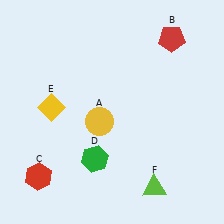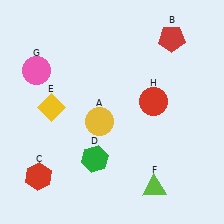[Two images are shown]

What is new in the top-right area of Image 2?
A red circle (H) was added in the top-right area of Image 2.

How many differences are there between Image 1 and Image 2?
There are 2 differences between the two images.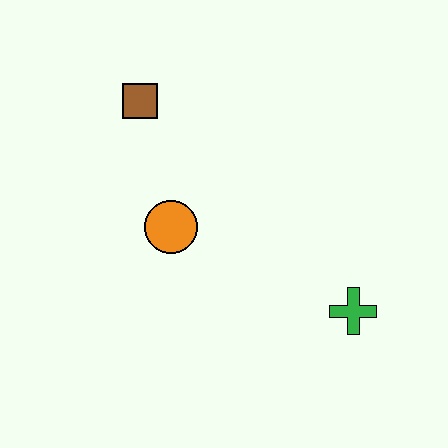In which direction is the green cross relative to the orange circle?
The green cross is to the right of the orange circle.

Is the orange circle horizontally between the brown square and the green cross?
Yes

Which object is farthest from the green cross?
The brown square is farthest from the green cross.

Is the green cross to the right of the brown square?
Yes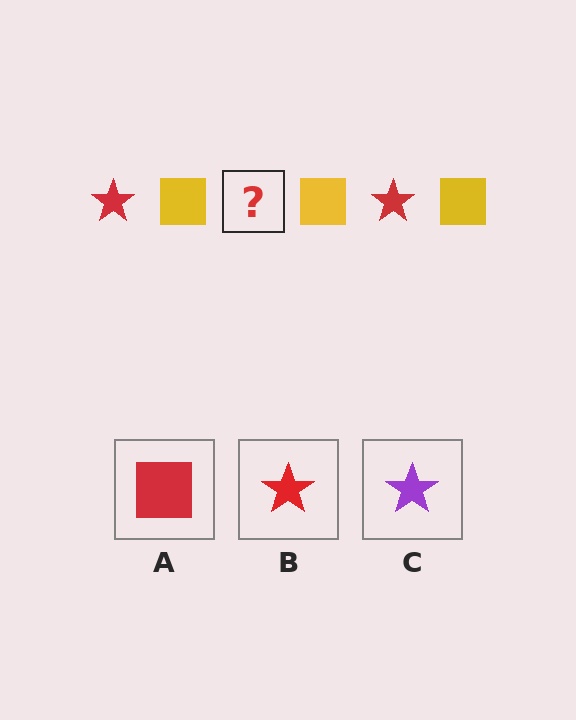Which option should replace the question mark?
Option B.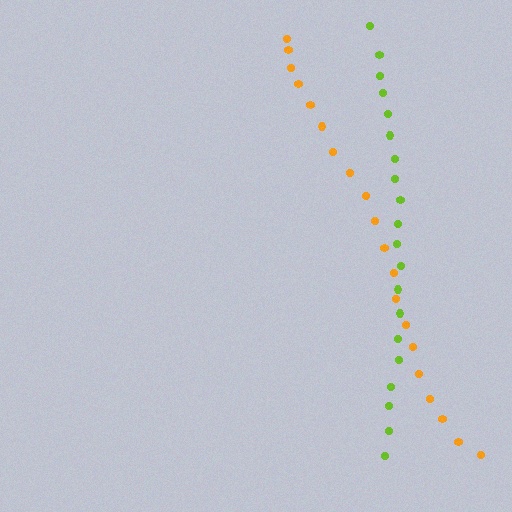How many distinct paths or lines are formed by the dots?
There are 2 distinct paths.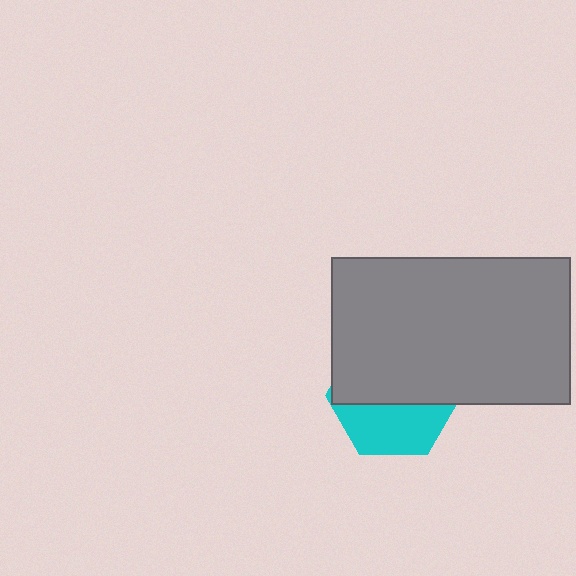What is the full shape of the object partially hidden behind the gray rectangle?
The partially hidden object is a cyan hexagon.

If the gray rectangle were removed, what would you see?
You would see the complete cyan hexagon.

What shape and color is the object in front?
The object in front is a gray rectangle.